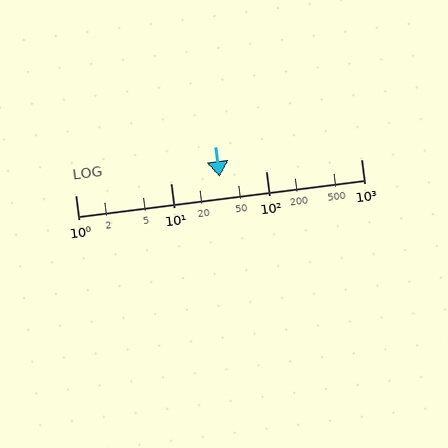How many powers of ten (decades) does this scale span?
The scale spans 3 decades, from 1 to 1000.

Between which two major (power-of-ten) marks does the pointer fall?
The pointer is between 10 and 100.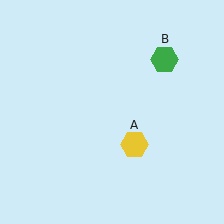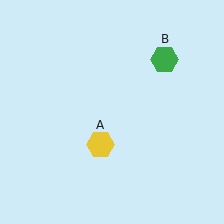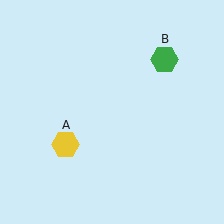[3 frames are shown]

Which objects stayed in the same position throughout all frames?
Green hexagon (object B) remained stationary.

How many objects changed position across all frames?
1 object changed position: yellow hexagon (object A).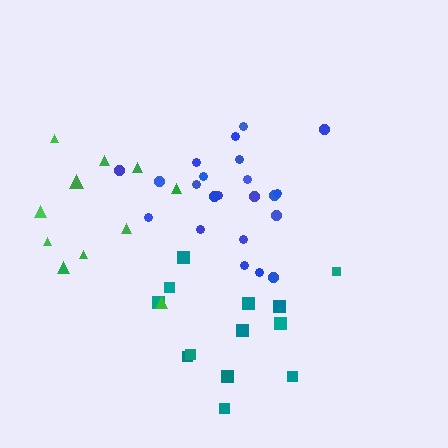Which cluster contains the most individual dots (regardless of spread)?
Blue (22).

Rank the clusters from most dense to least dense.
blue, teal, green.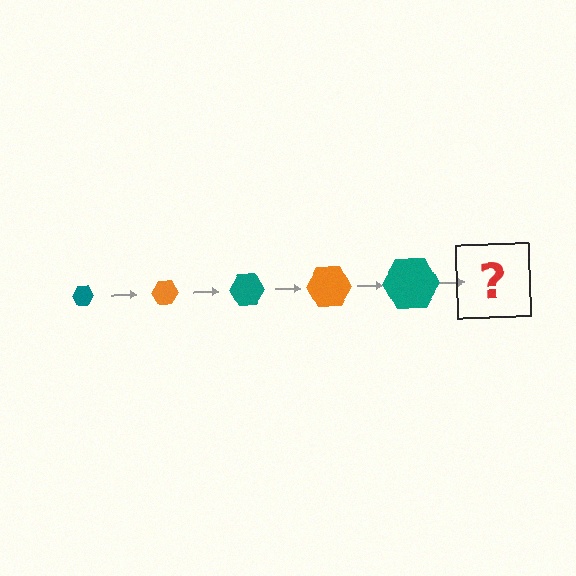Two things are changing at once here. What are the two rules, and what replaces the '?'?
The two rules are that the hexagon grows larger each step and the color cycles through teal and orange. The '?' should be an orange hexagon, larger than the previous one.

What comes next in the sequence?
The next element should be an orange hexagon, larger than the previous one.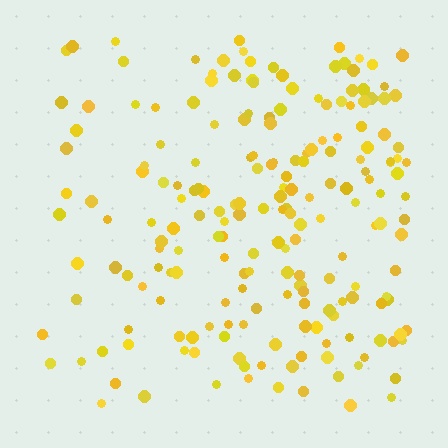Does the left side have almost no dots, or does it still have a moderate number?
Still a moderate number, just noticeably fewer than the right.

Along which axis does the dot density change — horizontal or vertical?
Horizontal.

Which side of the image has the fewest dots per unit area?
The left.